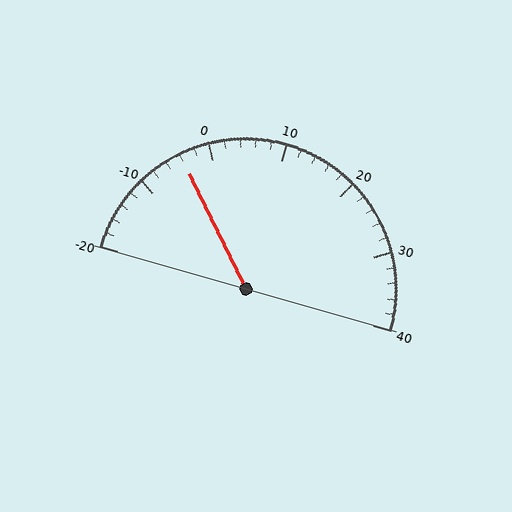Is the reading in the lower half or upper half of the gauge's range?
The reading is in the lower half of the range (-20 to 40).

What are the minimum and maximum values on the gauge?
The gauge ranges from -20 to 40.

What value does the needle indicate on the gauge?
The needle indicates approximately -4.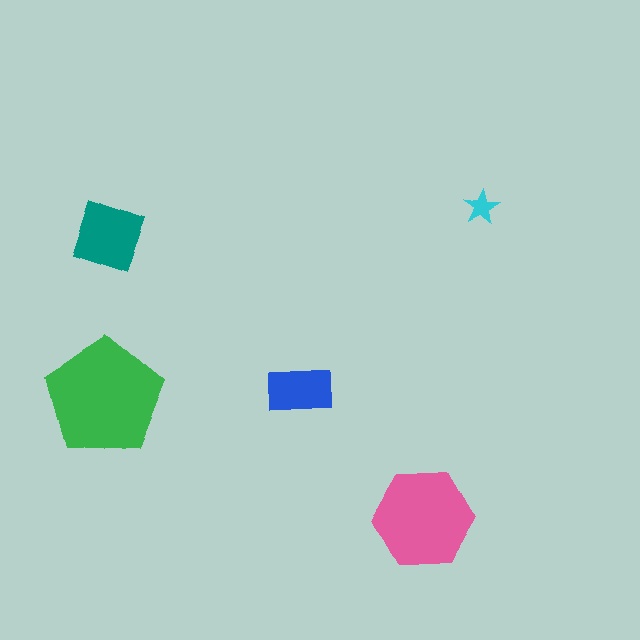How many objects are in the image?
There are 5 objects in the image.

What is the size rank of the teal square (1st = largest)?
3rd.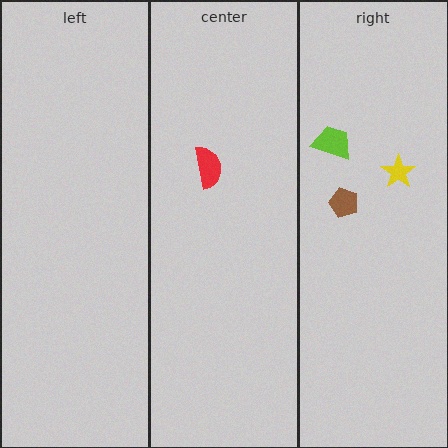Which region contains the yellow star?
The right region.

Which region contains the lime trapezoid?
The right region.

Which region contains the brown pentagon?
The right region.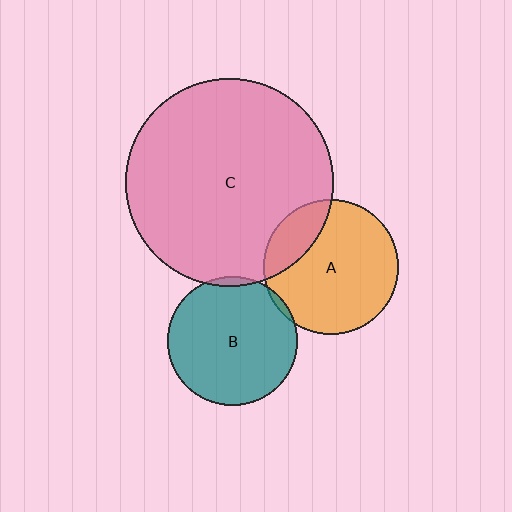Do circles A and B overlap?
Yes.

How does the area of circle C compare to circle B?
Approximately 2.6 times.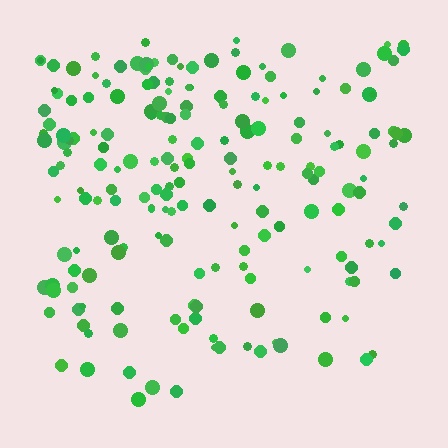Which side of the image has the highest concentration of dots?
The top.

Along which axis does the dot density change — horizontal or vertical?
Vertical.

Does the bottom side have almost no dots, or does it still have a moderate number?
Still a moderate number, just noticeably fewer than the top.